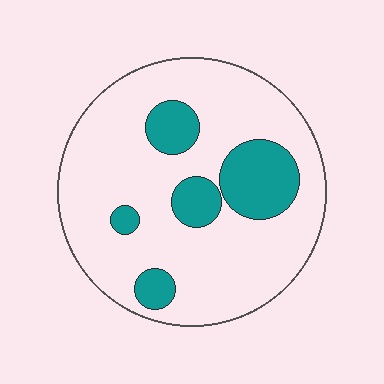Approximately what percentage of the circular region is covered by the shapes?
Approximately 20%.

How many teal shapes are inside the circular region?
5.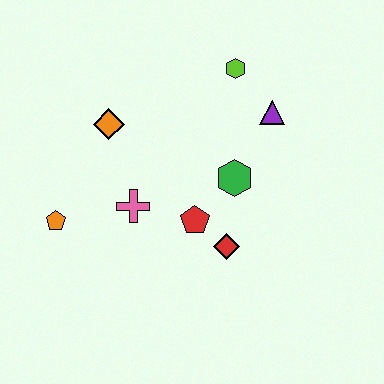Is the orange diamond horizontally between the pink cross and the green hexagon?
No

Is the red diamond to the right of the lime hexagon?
No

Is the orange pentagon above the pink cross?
No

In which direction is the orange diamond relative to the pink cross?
The orange diamond is above the pink cross.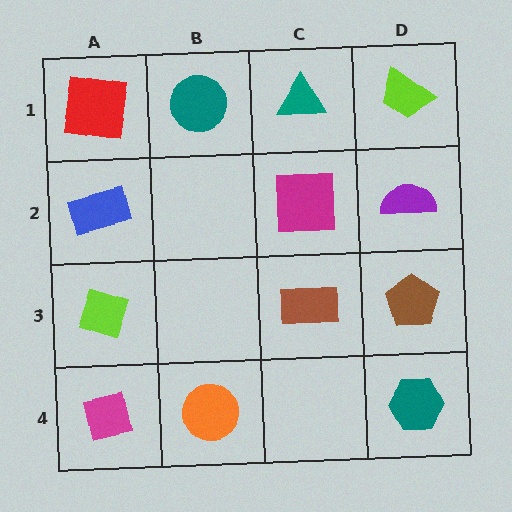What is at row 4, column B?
An orange circle.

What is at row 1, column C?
A teal triangle.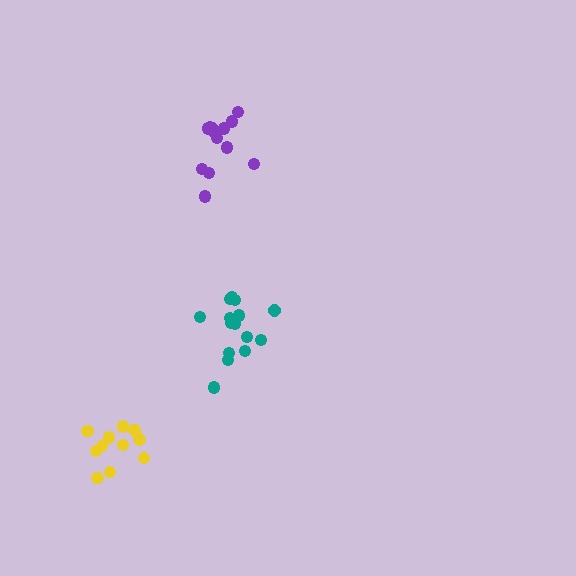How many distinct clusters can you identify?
There are 3 distinct clusters.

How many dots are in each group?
Group 1: 13 dots, Group 2: 15 dots, Group 3: 11 dots (39 total).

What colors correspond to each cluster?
The clusters are colored: purple, teal, yellow.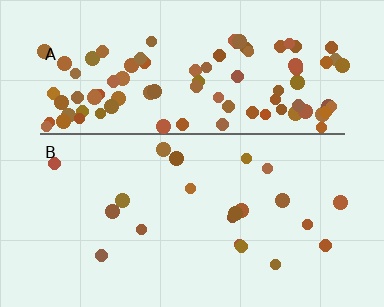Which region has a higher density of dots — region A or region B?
A (the top).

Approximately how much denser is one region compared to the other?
Approximately 4.9× — region A over region B.